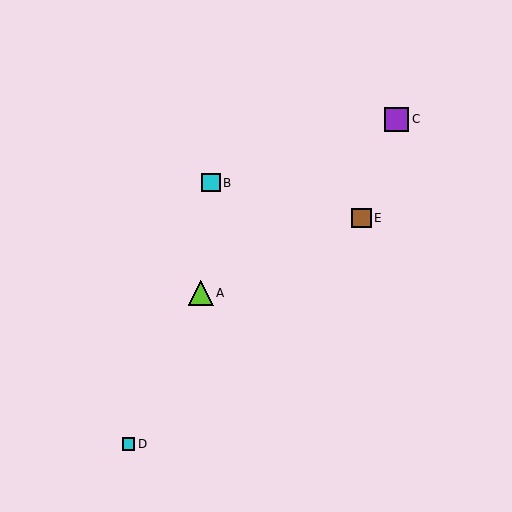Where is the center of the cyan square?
The center of the cyan square is at (129, 444).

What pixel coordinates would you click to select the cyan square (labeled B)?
Click at (211, 183) to select the cyan square B.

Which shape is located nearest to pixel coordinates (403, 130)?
The purple square (labeled C) at (397, 119) is nearest to that location.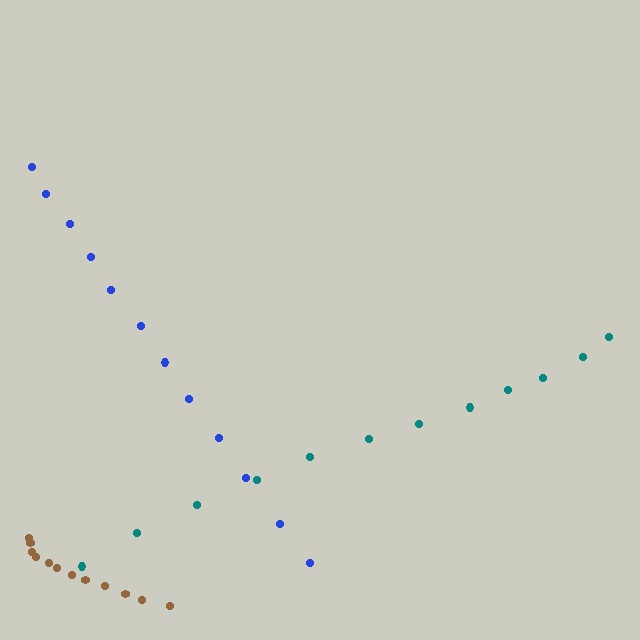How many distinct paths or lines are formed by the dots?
There are 3 distinct paths.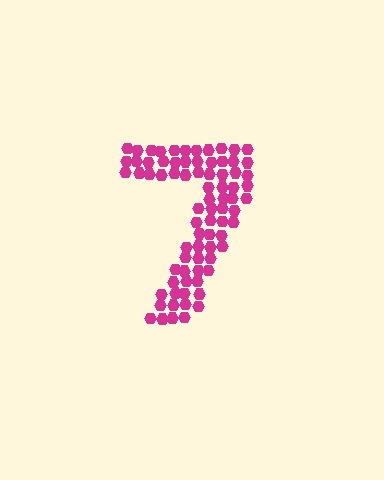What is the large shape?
The large shape is the digit 7.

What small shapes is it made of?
It is made of small hexagons.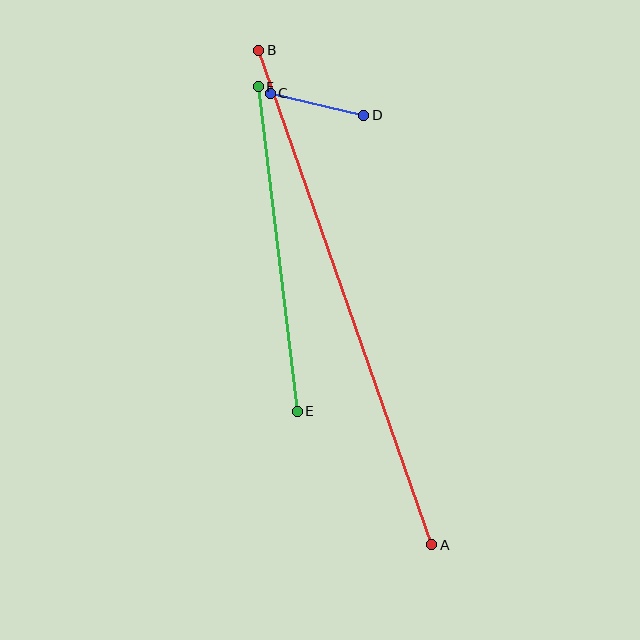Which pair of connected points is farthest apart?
Points A and B are farthest apart.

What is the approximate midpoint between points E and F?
The midpoint is at approximately (278, 249) pixels.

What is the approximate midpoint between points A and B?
The midpoint is at approximately (345, 298) pixels.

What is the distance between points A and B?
The distance is approximately 524 pixels.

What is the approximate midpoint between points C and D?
The midpoint is at approximately (317, 104) pixels.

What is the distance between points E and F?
The distance is approximately 327 pixels.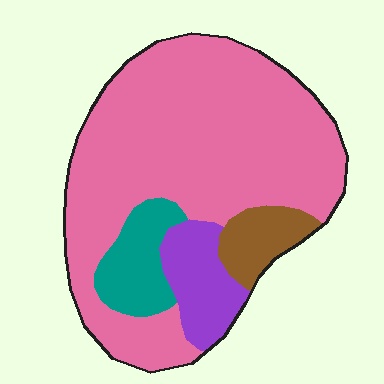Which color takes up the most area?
Pink, at roughly 70%.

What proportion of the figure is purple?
Purple covers around 10% of the figure.